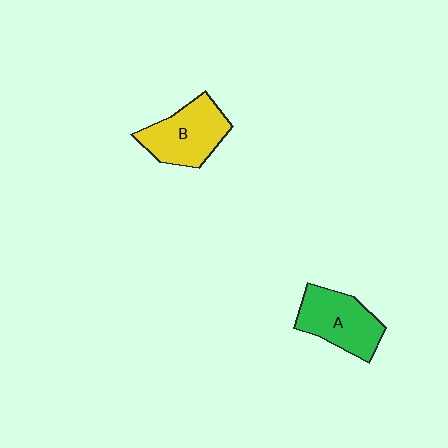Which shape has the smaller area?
Shape A (green).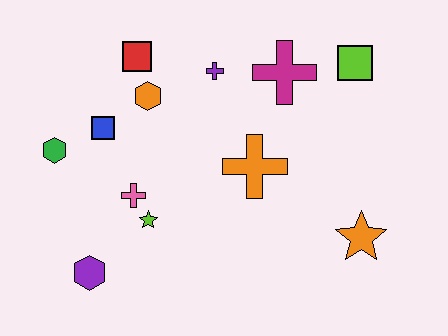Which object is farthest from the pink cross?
The lime square is farthest from the pink cross.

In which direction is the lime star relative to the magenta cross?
The lime star is below the magenta cross.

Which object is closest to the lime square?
The magenta cross is closest to the lime square.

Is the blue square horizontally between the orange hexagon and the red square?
No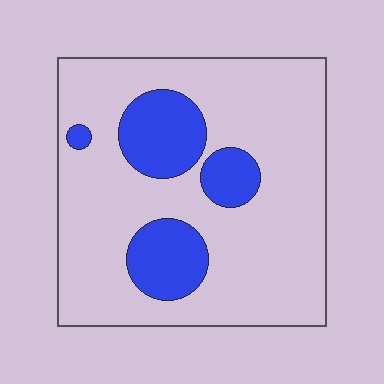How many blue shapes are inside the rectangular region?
4.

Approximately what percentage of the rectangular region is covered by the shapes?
Approximately 20%.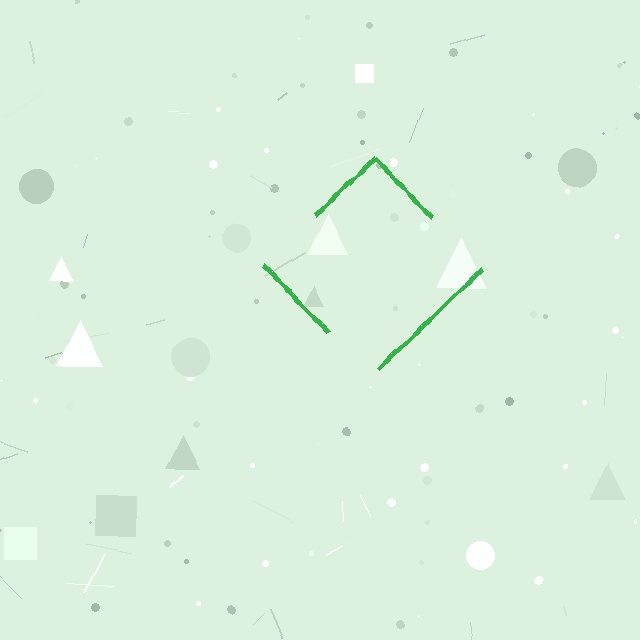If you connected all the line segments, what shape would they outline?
They would outline a diamond.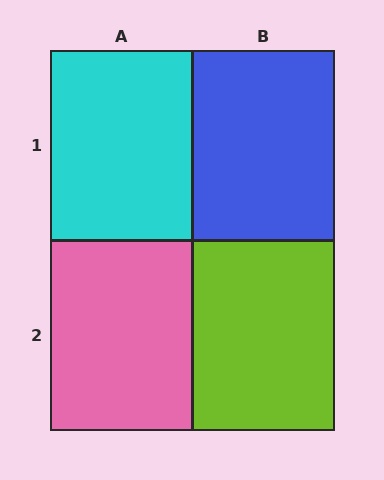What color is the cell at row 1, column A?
Cyan.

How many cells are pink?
1 cell is pink.